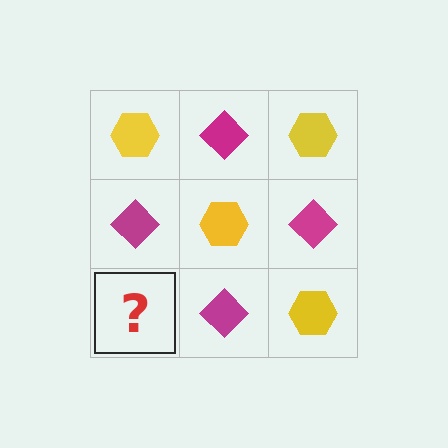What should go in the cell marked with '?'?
The missing cell should contain a yellow hexagon.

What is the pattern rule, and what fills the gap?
The rule is that it alternates yellow hexagon and magenta diamond in a checkerboard pattern. The gap should be filled with a yellow hexagon.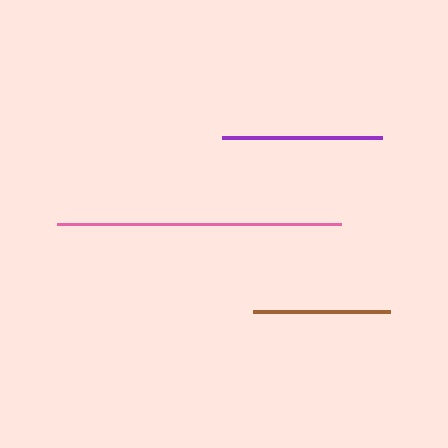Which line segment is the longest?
The pink line is the longest at approximately 284 pixels.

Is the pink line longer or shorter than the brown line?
The pink line is longer than the brown line.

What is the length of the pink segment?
The pink segment is approximately 284 pixels long.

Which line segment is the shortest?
The brown line is the shortest at approximately 137 pixels.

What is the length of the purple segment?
The purple segment is approximately 160 pixels long.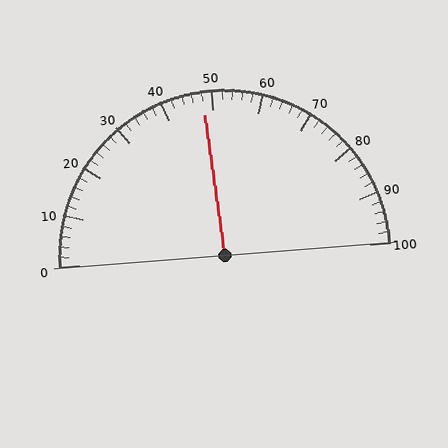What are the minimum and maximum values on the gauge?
The gauge ranges from 0 to 100.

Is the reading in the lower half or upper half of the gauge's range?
The reading is in the lower half of the range (0 to 100).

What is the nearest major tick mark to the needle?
The nearest major tick mark is 50.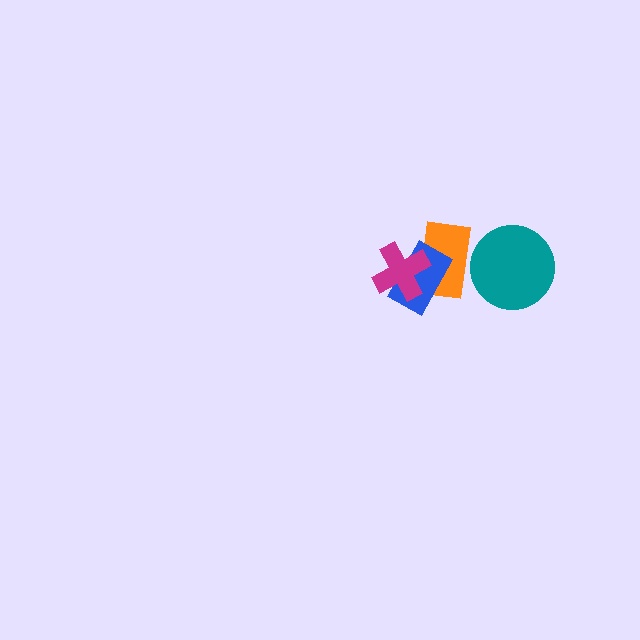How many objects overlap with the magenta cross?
2 objects overlap with the magenta cross.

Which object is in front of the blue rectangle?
The magenta cross is in front of the blue rectangle.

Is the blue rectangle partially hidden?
Yes, it is partially covered by another shape.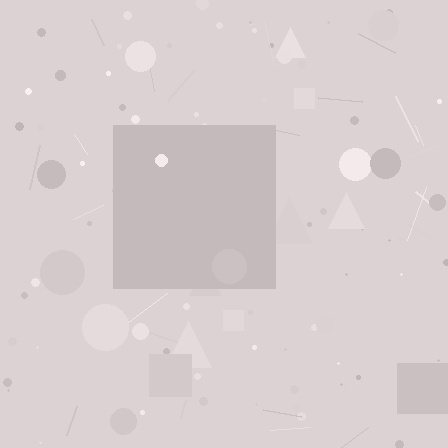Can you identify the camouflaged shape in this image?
The camouflaged shape is a square.